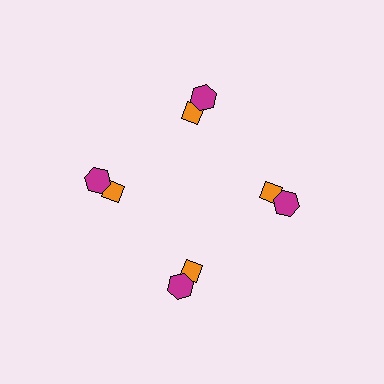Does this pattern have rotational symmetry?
Yes, this pattern has 4-fold rotational symmetry. It looks the same after rotating 90 degrees around the center.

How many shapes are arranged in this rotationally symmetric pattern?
There are 8 shapes, arranged in 4 groups of 2.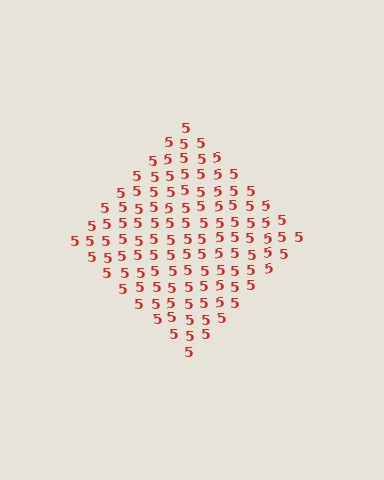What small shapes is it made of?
It is made of small digit 5's.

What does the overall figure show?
The overall figure shows a diamond.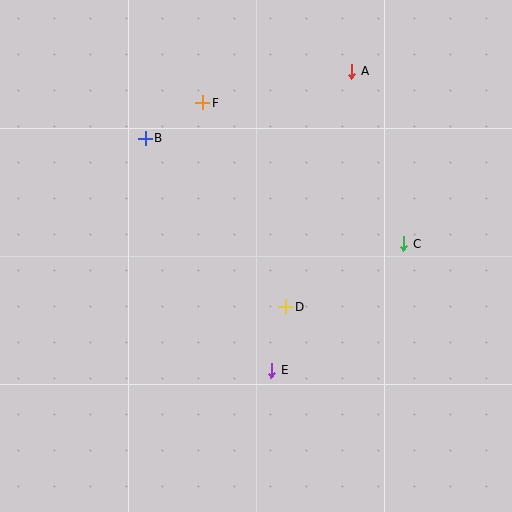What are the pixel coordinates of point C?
Point C is at (404, 244).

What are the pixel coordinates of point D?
Point D is at (286, 307).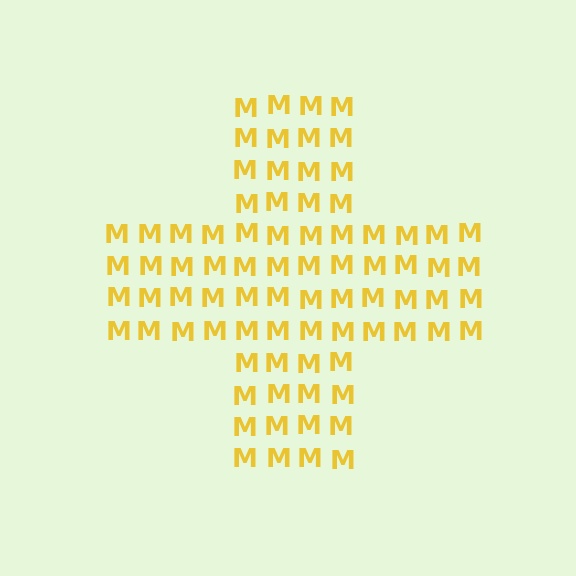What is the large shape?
The large shape is a cross.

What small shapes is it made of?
It is made of small letter M's.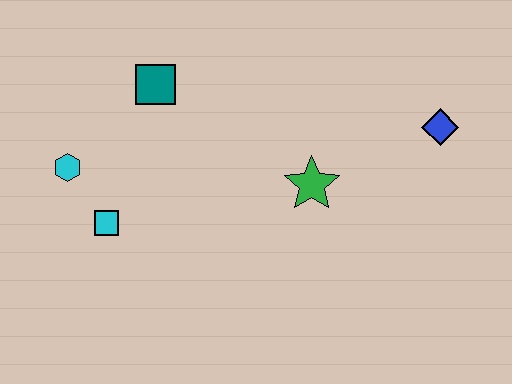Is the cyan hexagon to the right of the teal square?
No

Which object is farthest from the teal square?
The blue diamond is farthest from the teal square.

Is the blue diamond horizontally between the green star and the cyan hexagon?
No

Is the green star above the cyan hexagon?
No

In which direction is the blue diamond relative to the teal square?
The blue diamond is to the right of the teal square.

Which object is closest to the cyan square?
The cyan hexagon is closest to the cyan square.